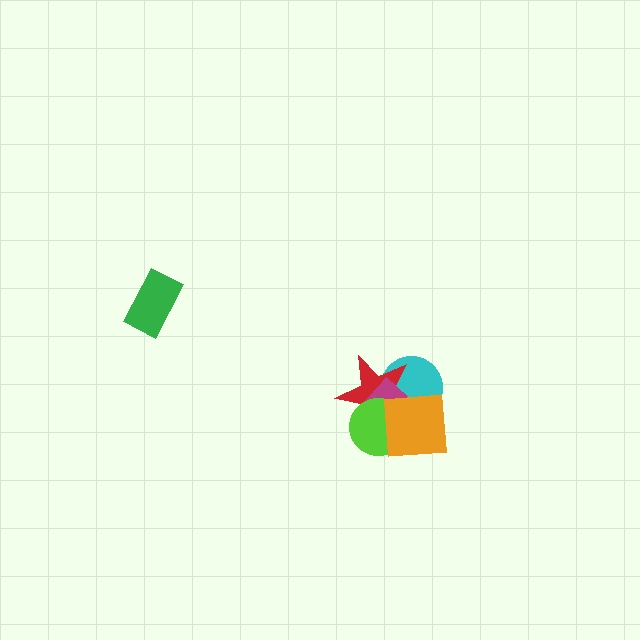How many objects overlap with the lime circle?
4 objects overlap with the lime circle.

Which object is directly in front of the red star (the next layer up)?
The magenta diamond is directly in front of the red star.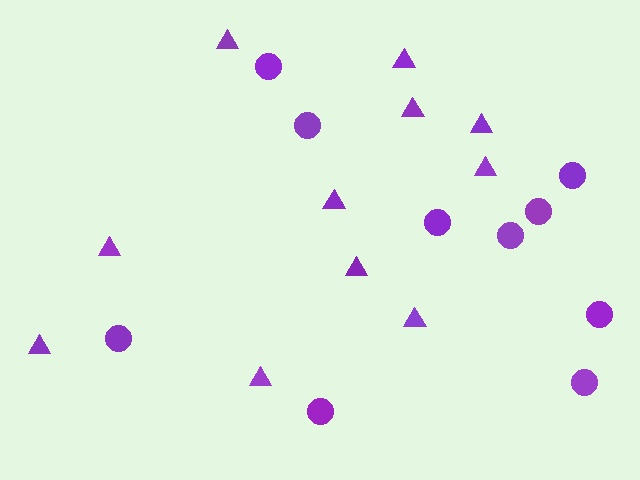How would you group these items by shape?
There are 2 groups: one group of circles (10) and one group of triangles (11).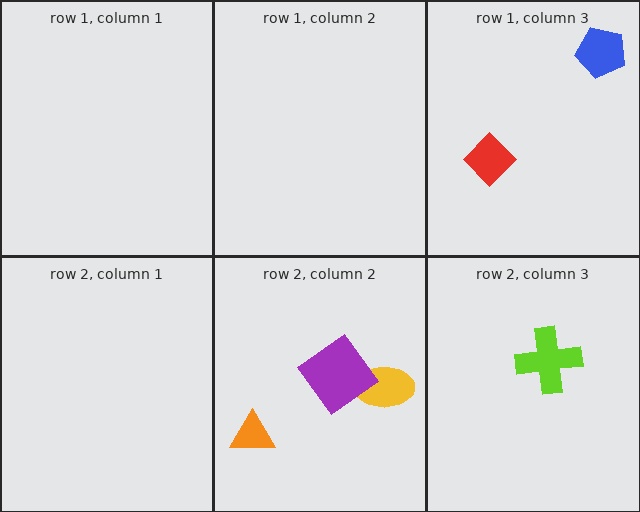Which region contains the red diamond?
The row 1, column 3 region.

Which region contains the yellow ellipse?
The row 2, column 2 region.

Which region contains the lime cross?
The row 2, column 3 region.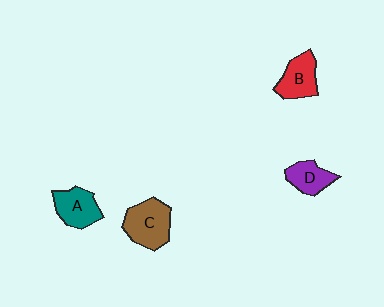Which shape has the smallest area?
Shape D (purple).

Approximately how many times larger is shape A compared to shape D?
Approximately 1.2 times.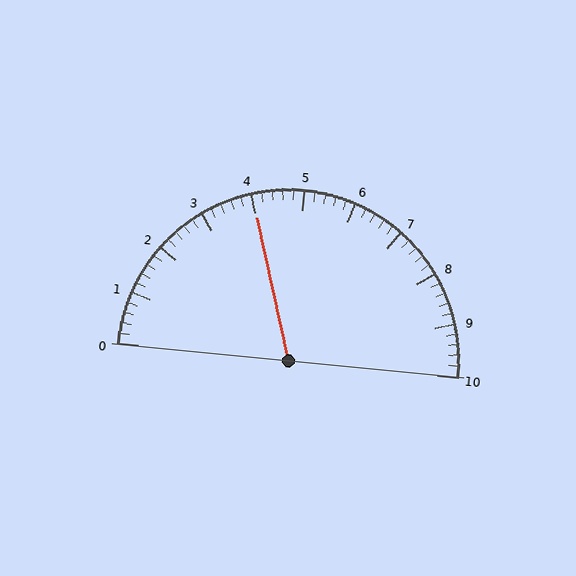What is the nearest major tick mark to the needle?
The nearest major tick mark is 4.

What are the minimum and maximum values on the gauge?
The gauge ranges from 0 to 10.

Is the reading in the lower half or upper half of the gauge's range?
The reading is in the lower half of the range (0 to 10).